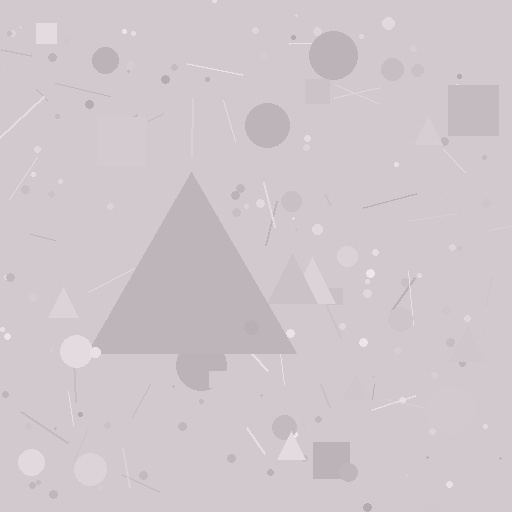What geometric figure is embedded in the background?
A triangle is embedded in the background.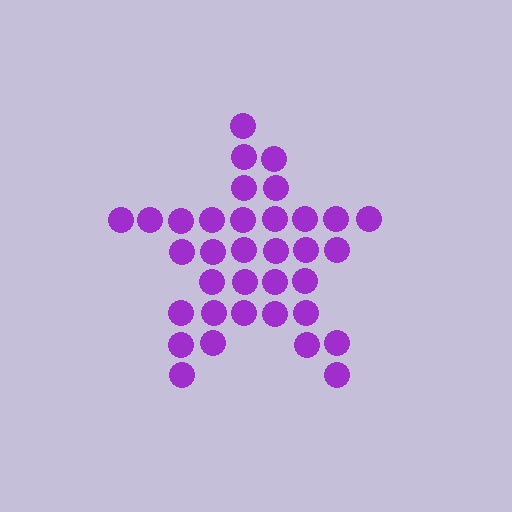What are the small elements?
The small elements are circles.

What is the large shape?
The large shape is a star.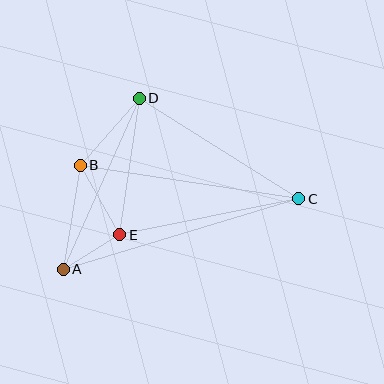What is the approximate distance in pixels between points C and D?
The distance between C and D is approximately 189 pixels.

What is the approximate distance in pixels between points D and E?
The distance between D and E is approximately 138 pixels.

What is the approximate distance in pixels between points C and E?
The distance between C and E is approximately 183 pixels.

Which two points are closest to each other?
Points A and E are closest to each other.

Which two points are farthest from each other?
Points A and C are farthest from each other.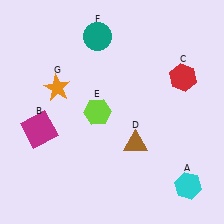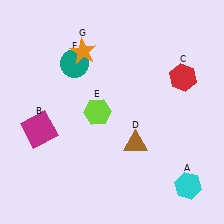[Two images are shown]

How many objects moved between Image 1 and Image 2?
2 objects moved between the two images.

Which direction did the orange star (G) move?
The orange star (G) moved up.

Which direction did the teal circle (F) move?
The teal circle (F) moved down.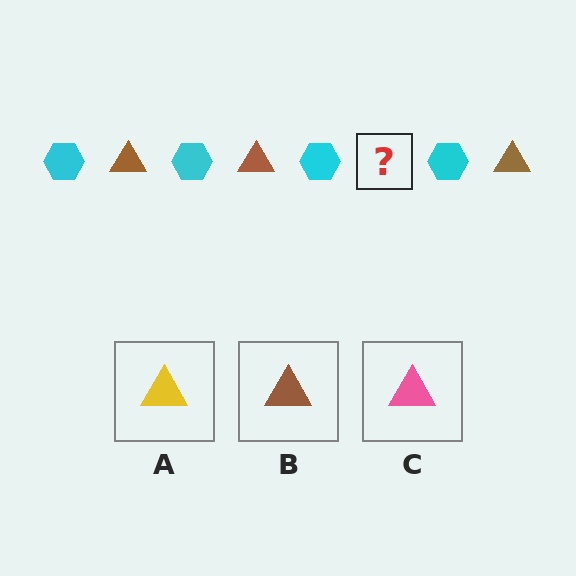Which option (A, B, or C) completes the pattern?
B.